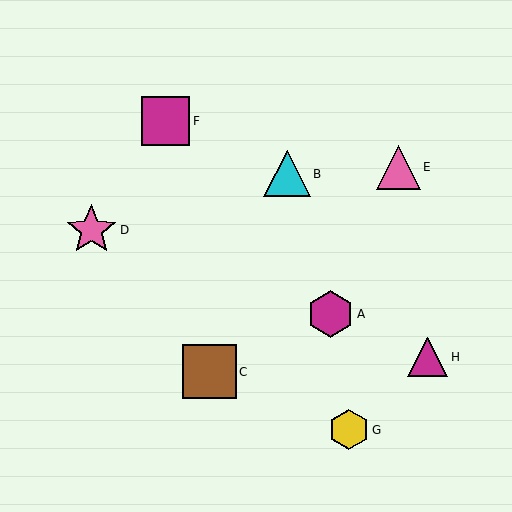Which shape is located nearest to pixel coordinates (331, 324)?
The magenta hexagon (labeled A) at (330, 314) is nearest to that location.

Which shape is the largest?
The brown square (labeled C) is the largest.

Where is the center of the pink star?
The center of the pink star is at (91, 230).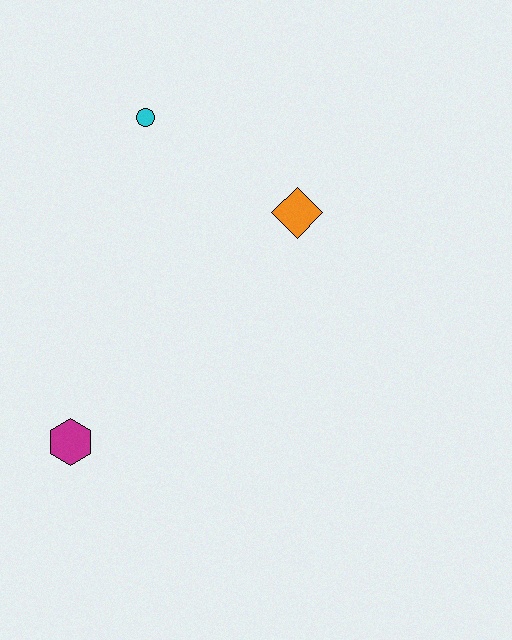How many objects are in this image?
There are 3 objects.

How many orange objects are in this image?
There is 1 orange object.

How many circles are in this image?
There is 1 circle.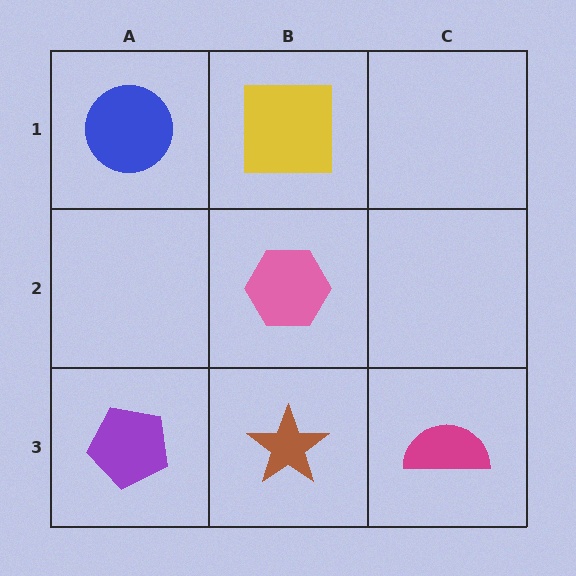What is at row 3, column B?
A brown star.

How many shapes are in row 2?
1 shape.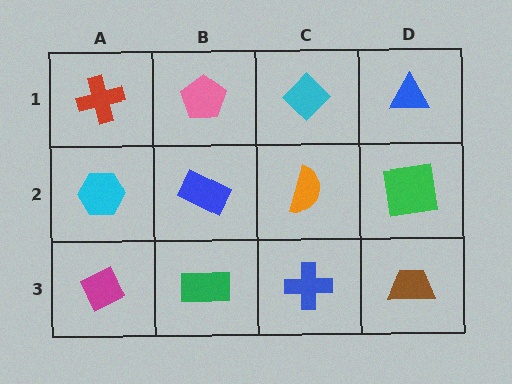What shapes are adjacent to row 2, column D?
A blue triangle (row 1, column D), a brown trapezoid (row 3, column D), an orange semicircle (row 2, column C).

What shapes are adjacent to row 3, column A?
A cyan hexagon (row 2, column A), a green rectangle (row 3, column B).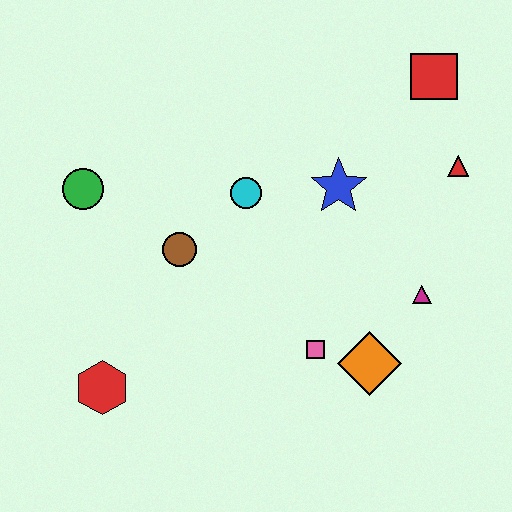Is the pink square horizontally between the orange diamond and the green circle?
Yes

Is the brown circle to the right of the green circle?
Yes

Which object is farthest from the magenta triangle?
The green circle is farthest from the magenta triangle.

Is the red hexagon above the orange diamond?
No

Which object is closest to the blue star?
The cyan circle is closest to the blue star.